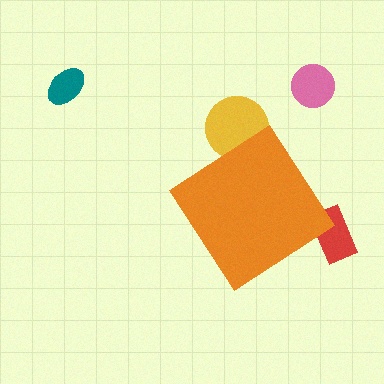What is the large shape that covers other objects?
An orange diamond.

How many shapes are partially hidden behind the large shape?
2 shapes are partially hidden.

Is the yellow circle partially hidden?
Yes, the yellow circle is partially hidden behind the orange diamond.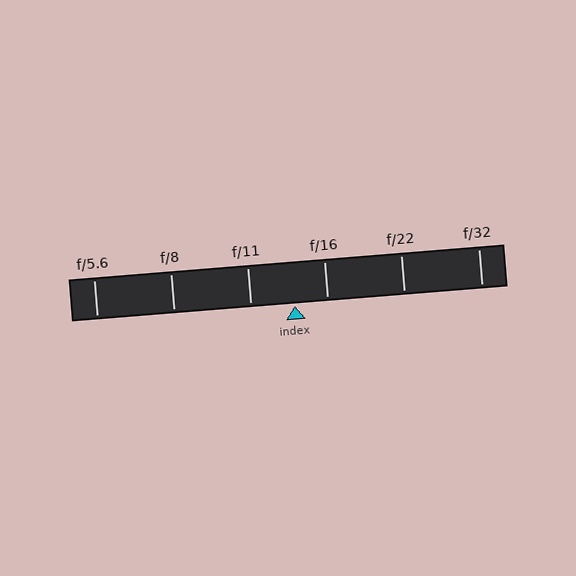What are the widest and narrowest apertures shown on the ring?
The widest aperture shown is f/5.6 and the narrowest is f/32.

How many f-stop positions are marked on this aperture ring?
There are 6 f-stop positions marked.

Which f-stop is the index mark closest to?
The index mark is closest to f/16.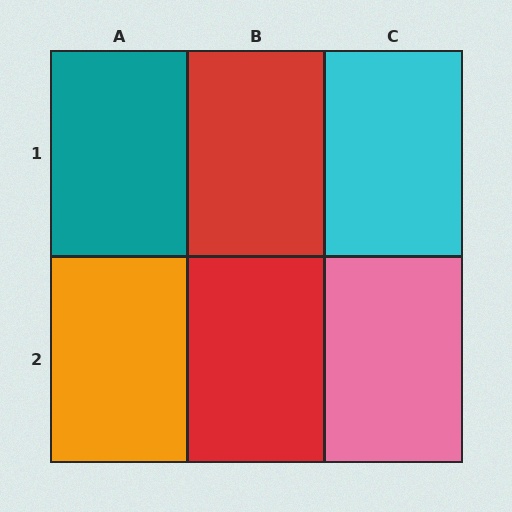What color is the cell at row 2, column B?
Red.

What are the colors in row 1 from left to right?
Teal, red, cyan.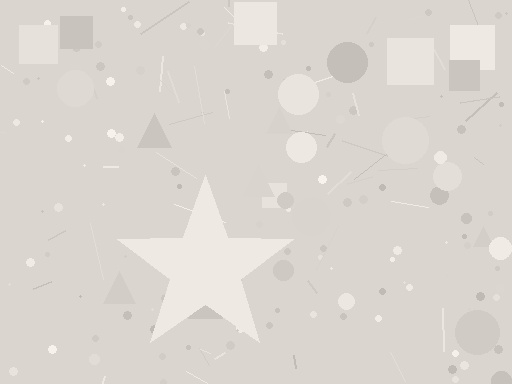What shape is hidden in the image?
A star is hidden in the image.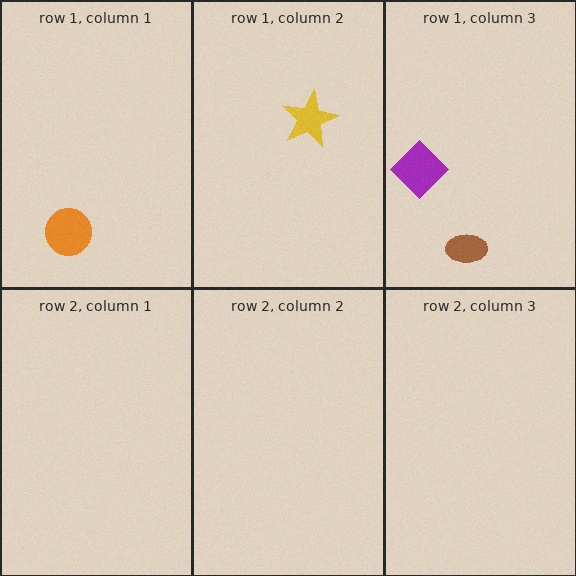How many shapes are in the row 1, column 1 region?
1.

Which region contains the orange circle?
The row 1, column 1 region.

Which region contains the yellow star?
The row 1, column 2 region.